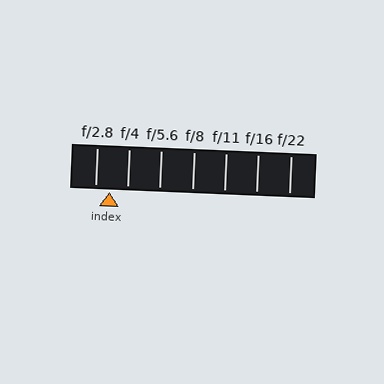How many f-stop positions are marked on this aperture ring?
There are 7 f-stop positions marked.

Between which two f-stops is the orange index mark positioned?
The index mark is between f/2.8 and f/4.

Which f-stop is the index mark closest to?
The index mark is closest to f/2.8.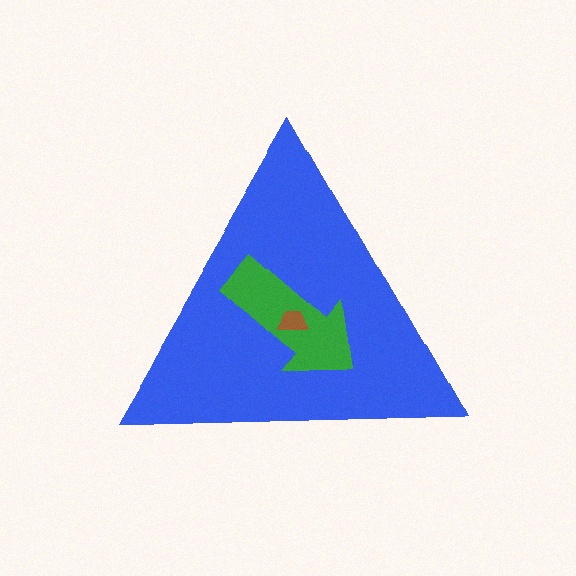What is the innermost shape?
The brown trapezoid.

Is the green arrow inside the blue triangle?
Yes.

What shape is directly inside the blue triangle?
The green arrow.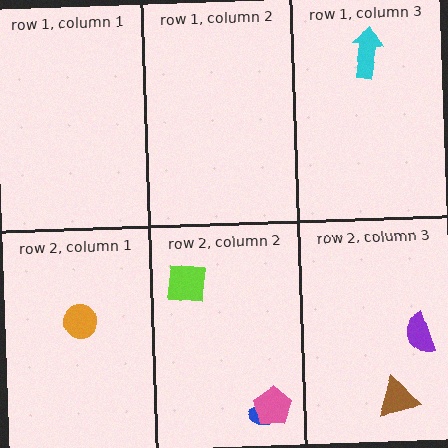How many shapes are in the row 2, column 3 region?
2.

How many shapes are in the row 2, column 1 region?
1.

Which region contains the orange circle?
The row 2, column 1 region.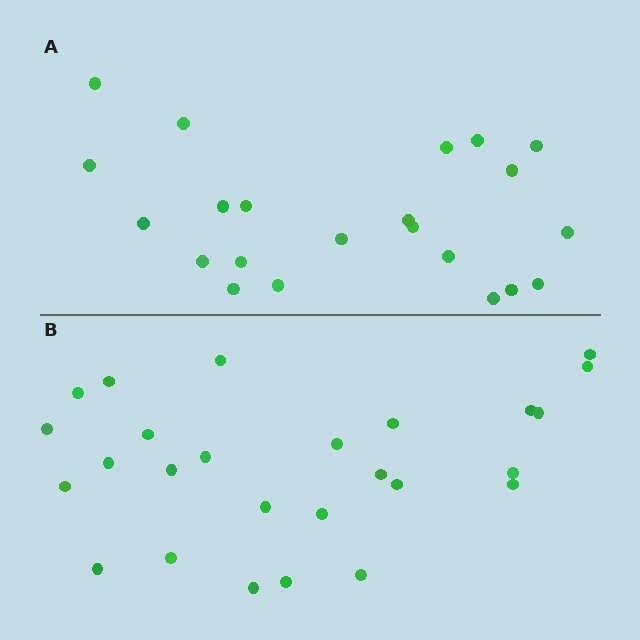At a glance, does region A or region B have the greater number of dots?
Region B (the bottom region) has more dots.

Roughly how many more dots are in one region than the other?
Region B has about 4 more dots than region A.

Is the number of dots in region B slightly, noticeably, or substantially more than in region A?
Region B has only slightly more — the two regions are fairly close. The ratio is roughly 1.2 to 1.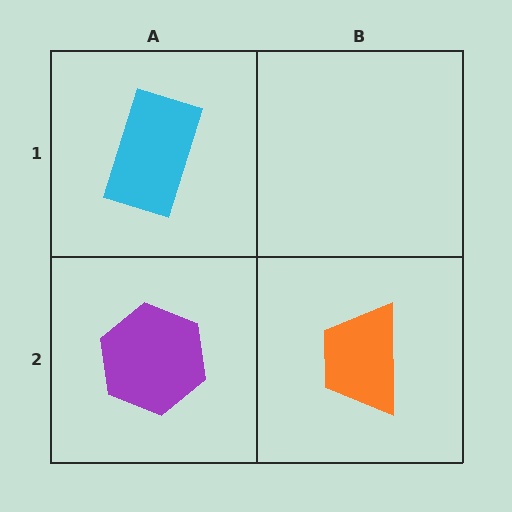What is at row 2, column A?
A purple hexagon.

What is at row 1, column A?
A cyan rectangle.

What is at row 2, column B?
An orange trapezoid.